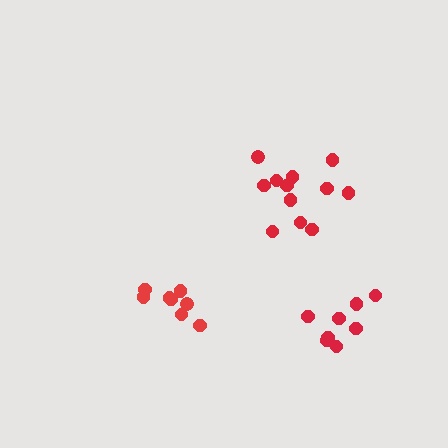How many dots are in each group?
Group 1: 8 dots, Group 2: 12 dots, Group 3: 8 dots (28 total).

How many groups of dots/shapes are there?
There are 3 groups.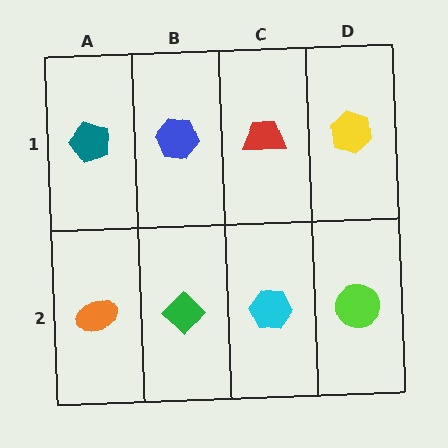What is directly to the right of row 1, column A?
A blue hexagon.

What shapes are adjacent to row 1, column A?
An orange ellipse (row 2, column A), a blue hexagon (row 1, column B).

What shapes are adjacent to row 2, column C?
A red trapezoid (row 1, column C), a green diamond (row 2, column B), a lime circle (row 2, column D).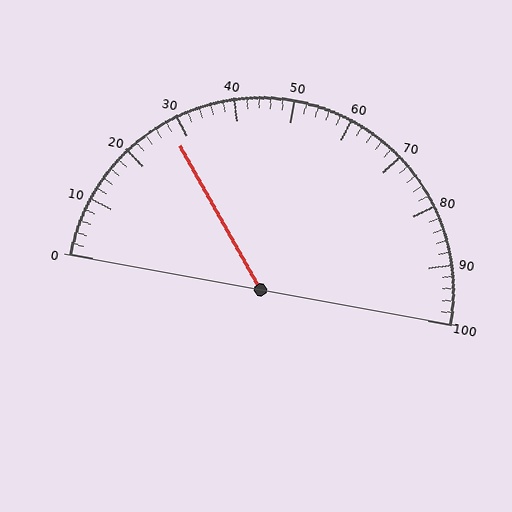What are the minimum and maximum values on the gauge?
The gauge ranges from 0 to 100.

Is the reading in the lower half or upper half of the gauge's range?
The reading is in the lower half of the range (0 to 100).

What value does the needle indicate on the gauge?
The needle indicates approximately 28.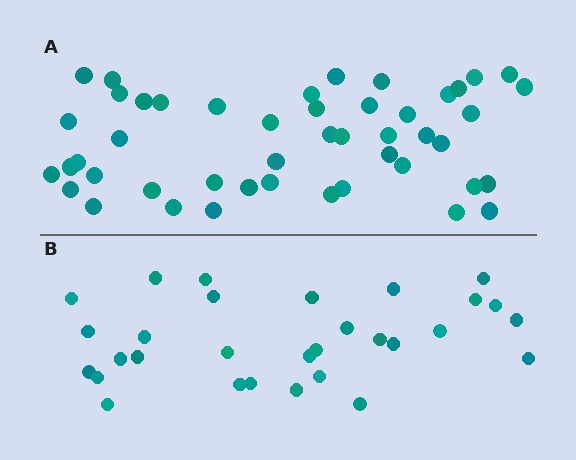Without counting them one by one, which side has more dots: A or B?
Region A (the top region) has more dots.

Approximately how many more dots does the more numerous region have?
Region A has approximately 15 more dots than region B.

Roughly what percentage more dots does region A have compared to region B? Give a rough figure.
About 55% more.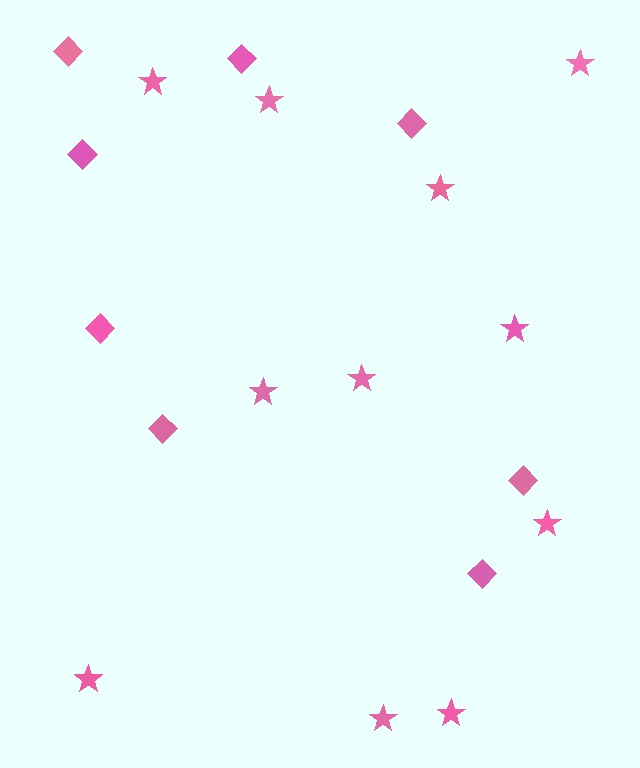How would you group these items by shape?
There are 2 groups: one group of stars (11) and one group of diamonds (8).